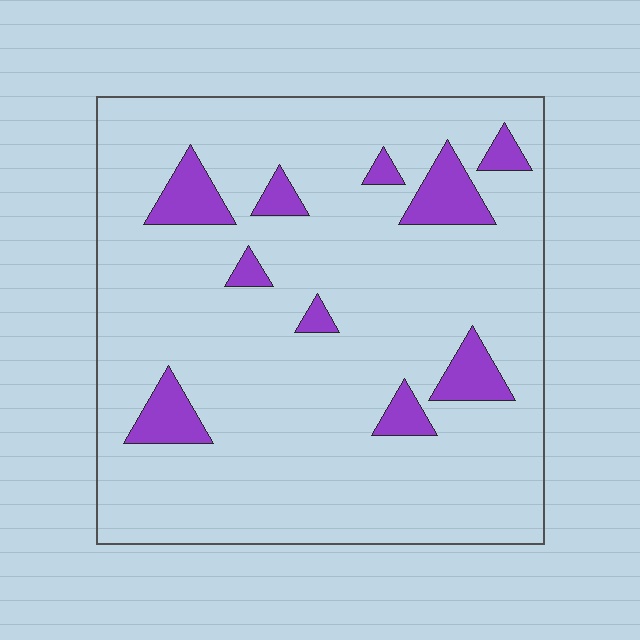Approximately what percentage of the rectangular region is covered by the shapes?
Approximately 10%.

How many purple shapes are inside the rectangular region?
10.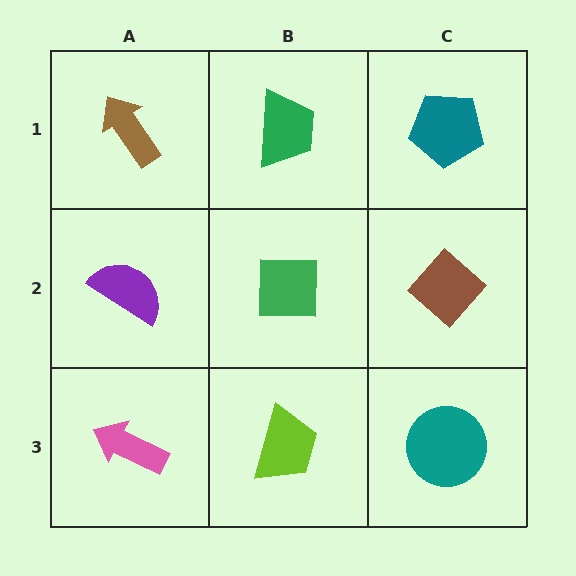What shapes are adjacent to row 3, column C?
A brown diamond (row 2, column C), a lime trapezoid (row 3, column B).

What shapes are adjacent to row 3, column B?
A green square (row 2, column B), a pink arrow (row 3, column A), a teal circle (row 3, column C).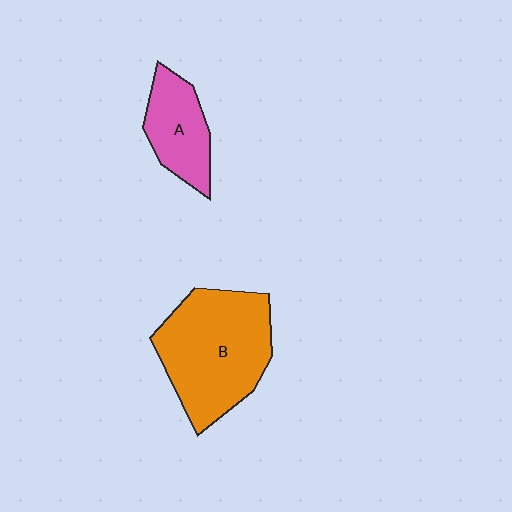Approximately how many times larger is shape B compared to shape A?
Approximately 2.0 times.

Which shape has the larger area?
Shape B (orange).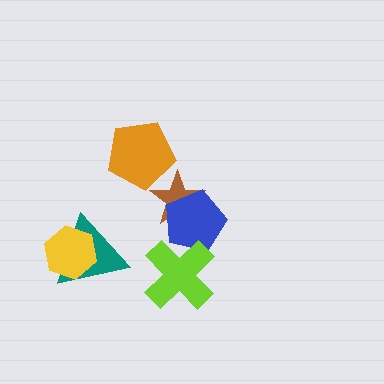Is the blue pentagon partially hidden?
Yes, it is partially covered by another shape.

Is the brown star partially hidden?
Yes, it is partially covered by another shape.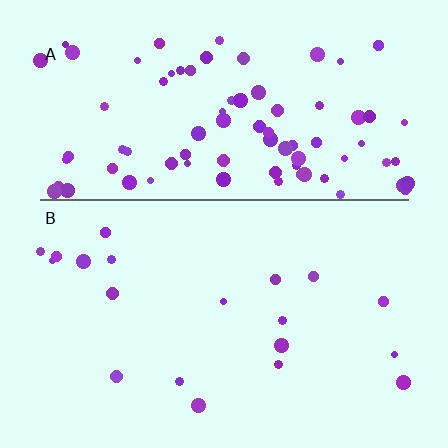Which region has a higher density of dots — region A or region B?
A (the top).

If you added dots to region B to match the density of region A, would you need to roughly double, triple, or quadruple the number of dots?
Approximately quadruple.